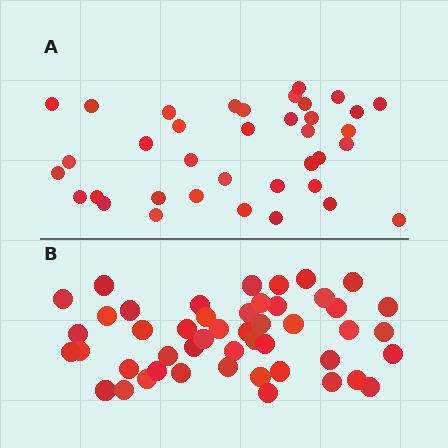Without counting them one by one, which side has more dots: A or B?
Region B (the bottom region) has more dots.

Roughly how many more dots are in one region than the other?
Region B has roughly 12 or so more dots than region A.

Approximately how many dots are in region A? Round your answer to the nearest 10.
About 40 dots. (The exact count is 37, which rounds to 40.)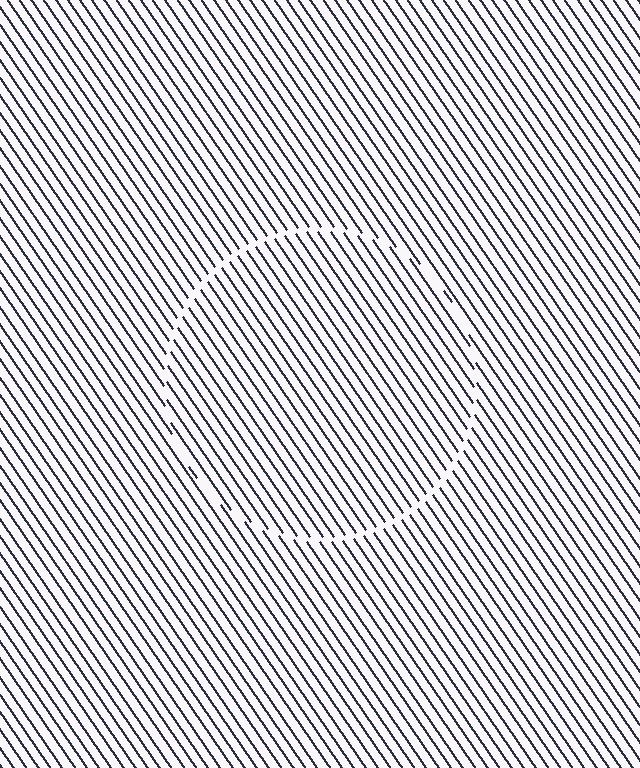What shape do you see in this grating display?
An illusory circle. The interior of the shape contains the same grating, shifted by half a period — the contour is defined by the phase discontinuity where line-ends from the inner and outer gratings abut.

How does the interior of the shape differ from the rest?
The interior of the shape contains the same grating, shifted by half a period — the contour is defined by the phase discontinuity where line-ends from the inner and outer gratings abut.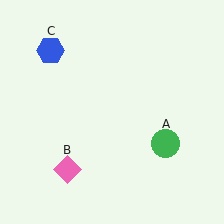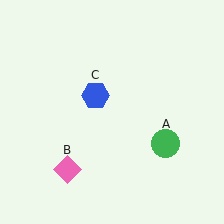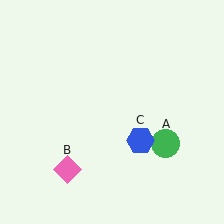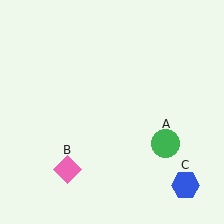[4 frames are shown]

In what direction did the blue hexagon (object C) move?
The blue hexagon (object C) moved down and to the right.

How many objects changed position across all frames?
1 object changed position: blue hexagon (object C).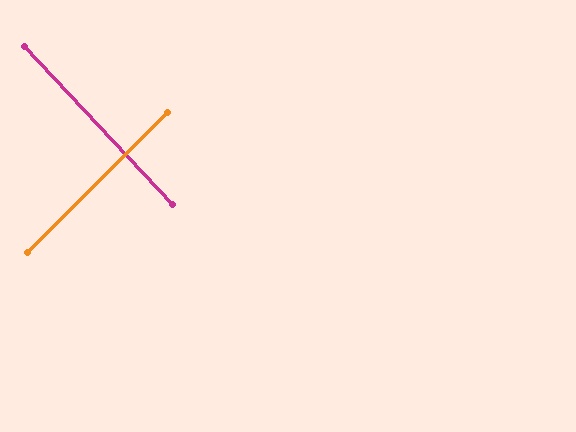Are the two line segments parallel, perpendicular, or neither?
Perpendicular — they meet at approximately 88°.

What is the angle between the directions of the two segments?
Approximately 88 degrees.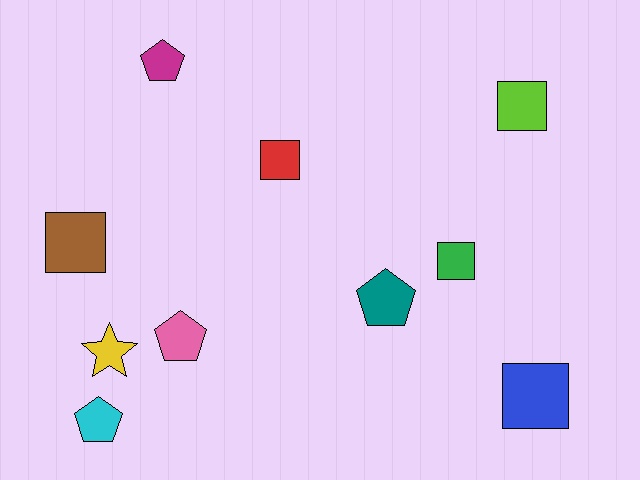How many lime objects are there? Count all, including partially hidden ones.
There is 1 lime object.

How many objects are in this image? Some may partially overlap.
There are 10 objects.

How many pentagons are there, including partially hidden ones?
There are 4 pentagons.